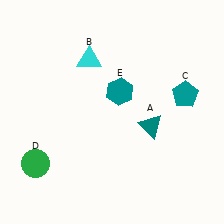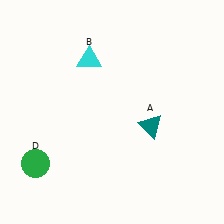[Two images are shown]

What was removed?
The teal hexagon (E), the teal pentagon (C) were removed in Image 2.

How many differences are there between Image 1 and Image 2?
There are 2 differences between the two images.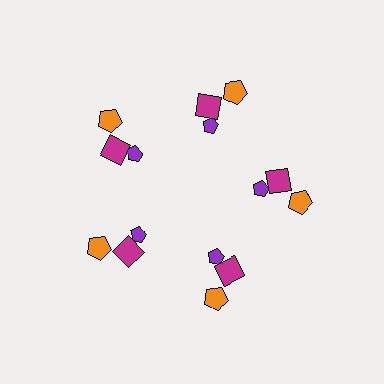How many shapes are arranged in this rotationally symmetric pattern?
There are 15 shapes, arranged in 5 groups of 3.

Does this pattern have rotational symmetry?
Yes, this pattern has 5-fold rotational symmetry. It looks the same after rotating 72 degrees around the center.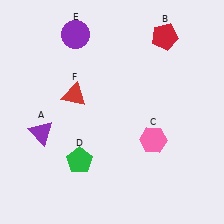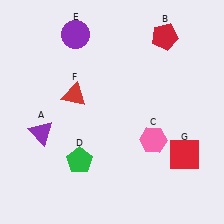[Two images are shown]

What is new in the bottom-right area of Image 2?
A red square (G) was added in the bottom-right area of Image 2.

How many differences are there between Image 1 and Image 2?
There is 1 difference between the two images.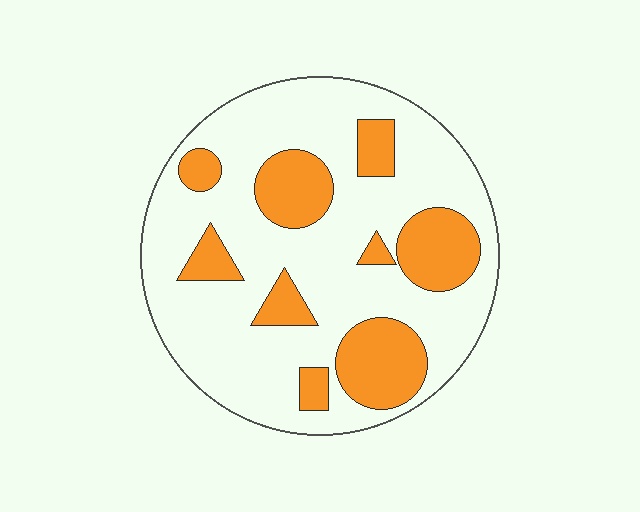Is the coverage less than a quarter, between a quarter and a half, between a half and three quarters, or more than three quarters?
Between a quarter and a half.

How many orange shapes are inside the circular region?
9.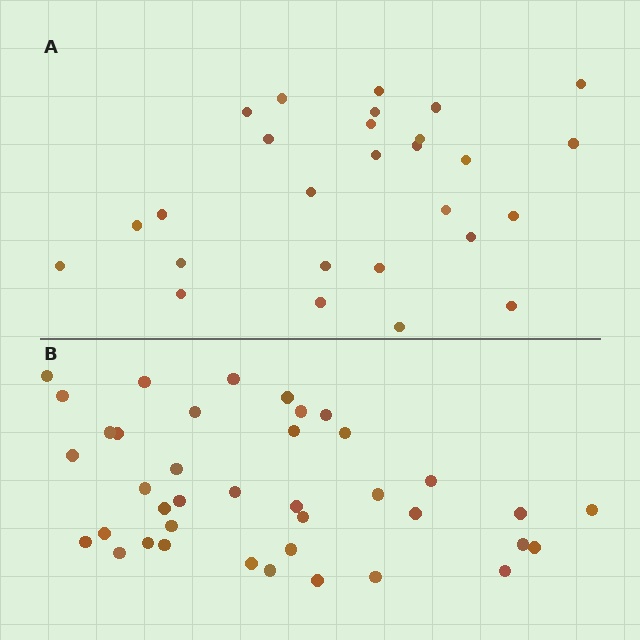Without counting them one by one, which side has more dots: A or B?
Region B (the bottom region) has more dots.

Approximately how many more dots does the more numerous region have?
Region B has roughly 12 or so more dots than region A.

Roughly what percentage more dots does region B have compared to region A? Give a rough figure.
About 45% more.